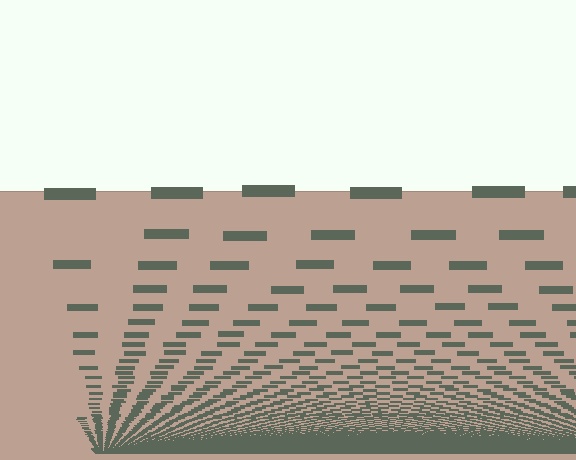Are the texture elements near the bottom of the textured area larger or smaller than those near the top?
Smaller. The gradient is inverted — elements near the bottom are smaller and denser.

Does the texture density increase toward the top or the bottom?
Density increases toward the bottom.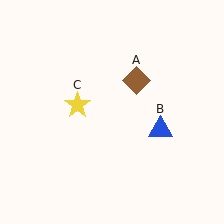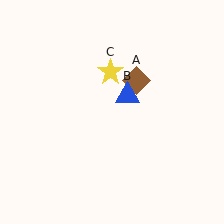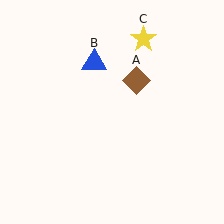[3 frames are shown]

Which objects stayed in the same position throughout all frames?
Brown diamond (object A) remained stationary.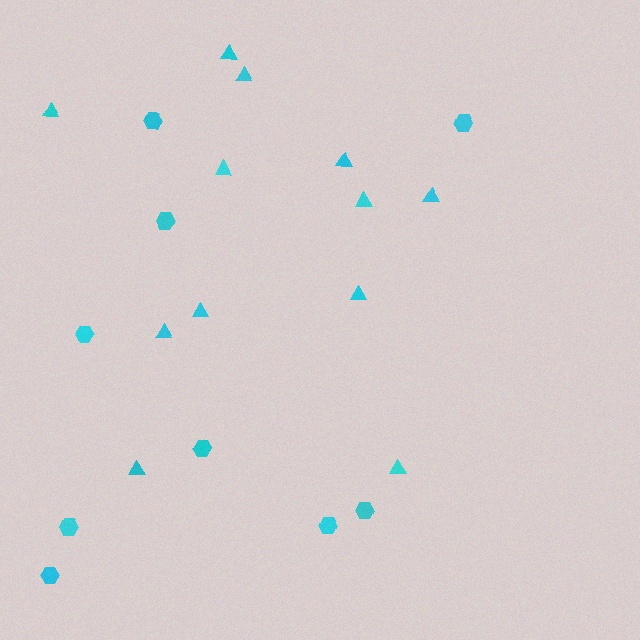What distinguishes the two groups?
There are 2 groups: one group of triangles (12) and one group of hexagons (9).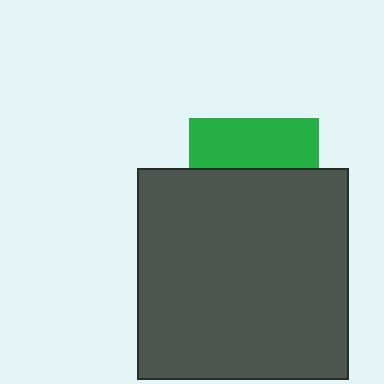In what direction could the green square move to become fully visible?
The green square could move up. That would shift it out from behind the dark gray square entirely.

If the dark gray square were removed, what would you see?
You would see the complete green square.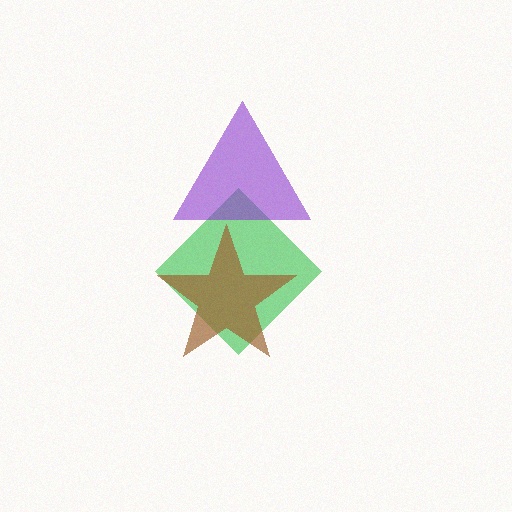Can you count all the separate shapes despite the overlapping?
Yes, there are 3 separate shapes.